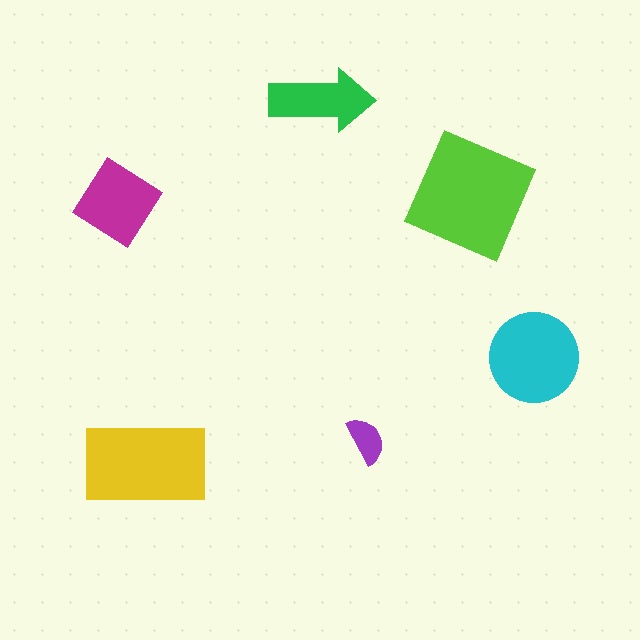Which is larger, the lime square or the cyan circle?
The lime square.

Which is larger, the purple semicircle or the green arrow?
The green arrow.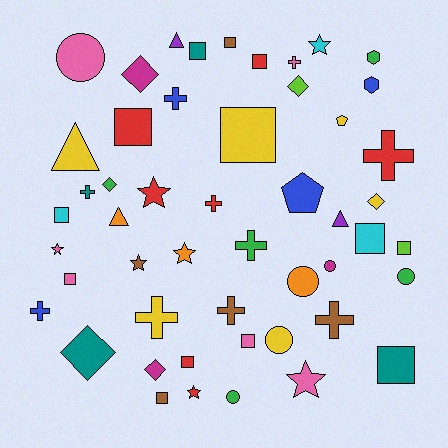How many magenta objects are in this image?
There are 3 magenta objects.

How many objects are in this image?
There are 50 objects.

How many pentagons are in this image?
There are 2 pentagons.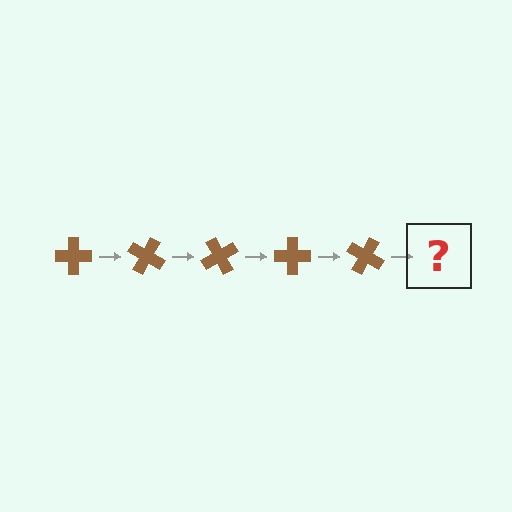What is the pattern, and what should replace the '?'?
The pattern is that the cross rotates 30 degrees each step. The '?' should be a brown cross rotated 150 degrees.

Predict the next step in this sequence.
The next step is a brown cross rotated 150 degrees.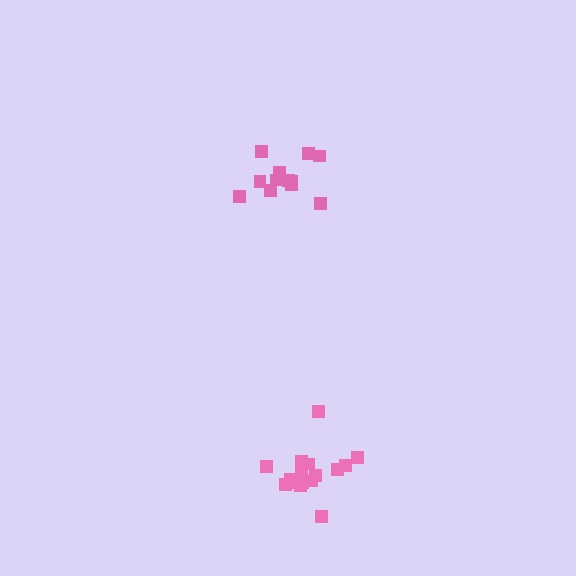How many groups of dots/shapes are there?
There are 2 groups.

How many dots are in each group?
Group 1: 12 dots, Group 2: 17 dots (29 total).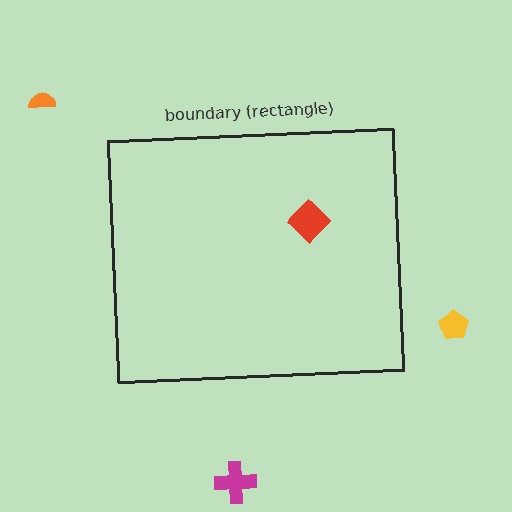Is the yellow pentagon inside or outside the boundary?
Outside.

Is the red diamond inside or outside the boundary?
Inside.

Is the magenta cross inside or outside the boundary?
Outside.